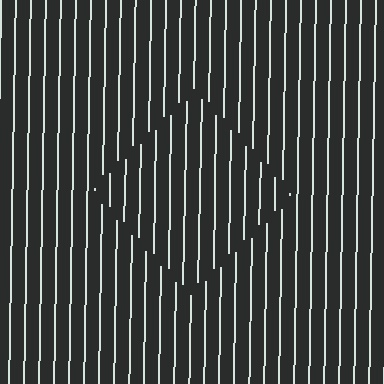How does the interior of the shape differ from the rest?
The interior of the shape contains the same grating, shifted by half a period — the contour is defined by the phase discontinuity where line-ends from the inner and outer gratings abut.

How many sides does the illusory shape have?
4 sides — the line-ends trace a square.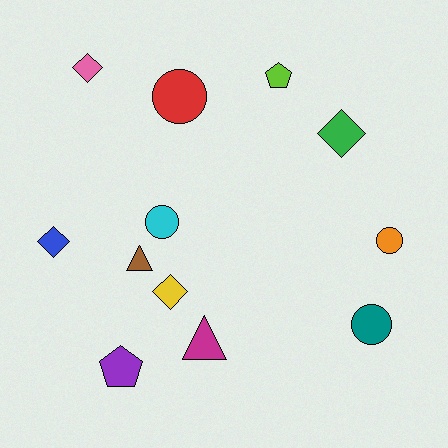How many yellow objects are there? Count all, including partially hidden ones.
There is 1 yellow object.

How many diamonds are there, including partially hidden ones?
There are 4 diamonds.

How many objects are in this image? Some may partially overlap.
There are 12 objects.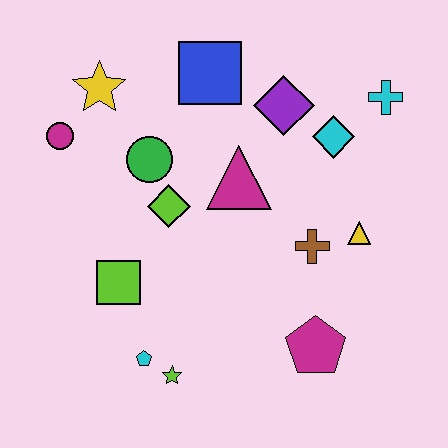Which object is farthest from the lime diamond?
The cyan cross is farthest from the lime diamond.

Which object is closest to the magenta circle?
The yellow star is closest to the magenta circle.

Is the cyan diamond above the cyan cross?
No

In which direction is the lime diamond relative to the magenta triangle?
The lime diamond is to the left of the magenta triangle.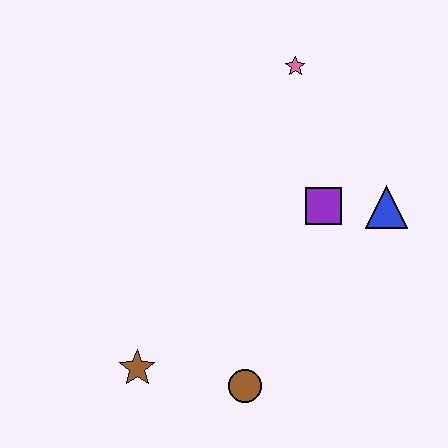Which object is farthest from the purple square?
The brown star is farthest from the purple square.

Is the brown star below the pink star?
Yes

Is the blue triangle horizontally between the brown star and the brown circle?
No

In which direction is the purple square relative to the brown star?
The purple square is to the right of the brown star.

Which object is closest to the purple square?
The blue triangle is closest to the purple square.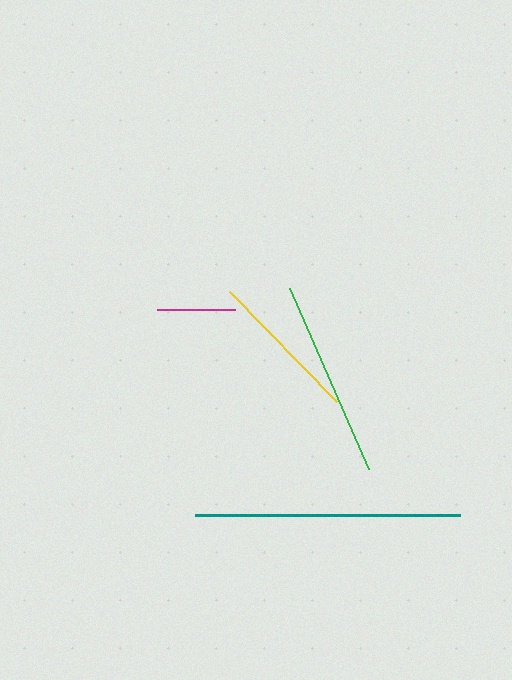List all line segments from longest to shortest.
From longest to shortest: teal, green, yellow, magenta.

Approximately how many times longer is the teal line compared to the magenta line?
The teal line is approximately 3.4 times the length of the magenta line.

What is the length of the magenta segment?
The magenta segment is approximately 78 pixels long.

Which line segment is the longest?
The teal line is the longest at approximately 265 pixels.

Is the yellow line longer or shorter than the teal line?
The teal line is longer than the yellow line.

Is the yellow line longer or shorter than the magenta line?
The yellow line is longer than the magenta line.